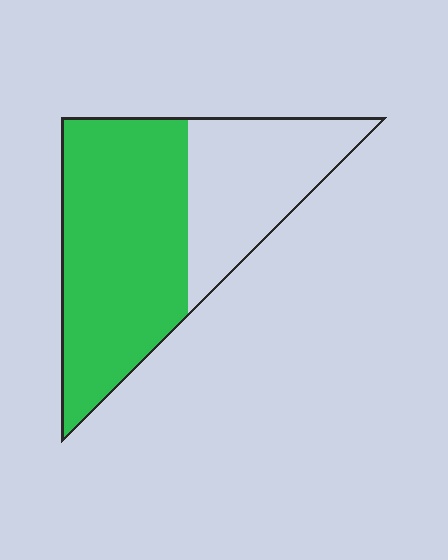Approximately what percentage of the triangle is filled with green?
Approximately 65%.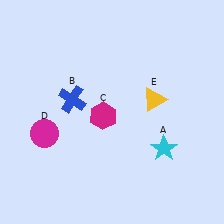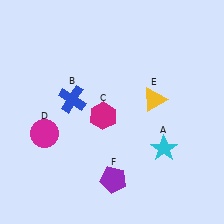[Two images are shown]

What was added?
A purple pentagon (F) was added in Image 2.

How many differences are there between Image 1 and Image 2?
There is 1 difference between the two images.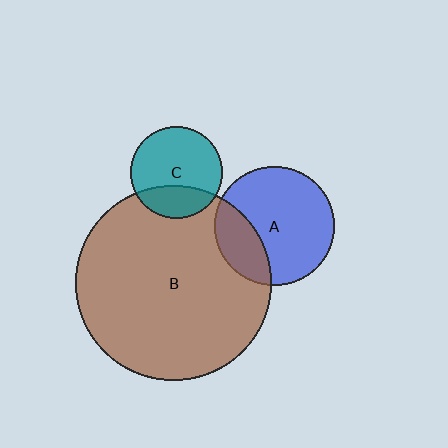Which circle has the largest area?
Circle B (brown).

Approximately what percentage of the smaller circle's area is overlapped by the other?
Approximately 30%.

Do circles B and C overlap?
Yes.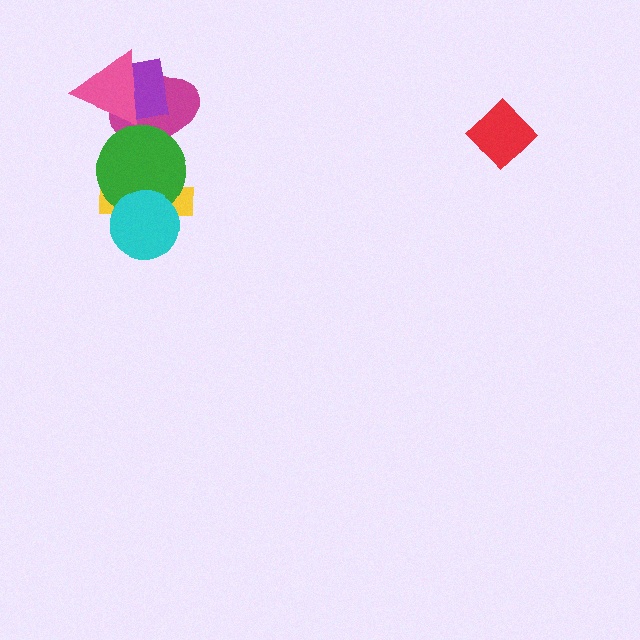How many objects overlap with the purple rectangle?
2 objects overlap with the purple rectangle.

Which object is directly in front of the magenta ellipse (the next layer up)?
The purple rectangle is directly in front of the magenta ellipse.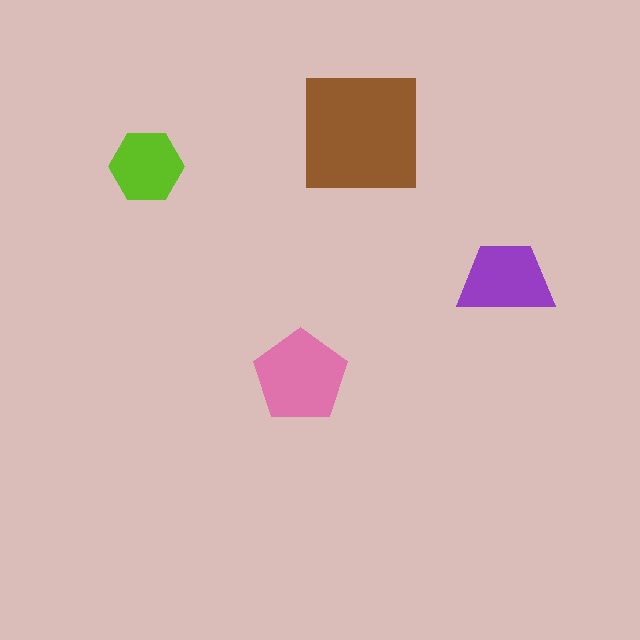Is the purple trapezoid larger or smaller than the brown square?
Smaller.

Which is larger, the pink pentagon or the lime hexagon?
The pink pentagon.